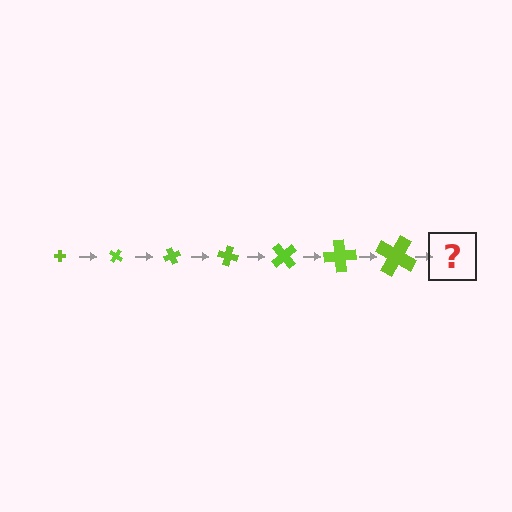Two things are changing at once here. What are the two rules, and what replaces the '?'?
The two rules are that the cross grows larger each step and it rotates 35 degrees each step. The '?' should be a cross, larger than the previous one and rotated 245 degrees from the start.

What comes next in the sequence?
The next element should be a cross, larger than the previous one and rotated 245 degrees from the start.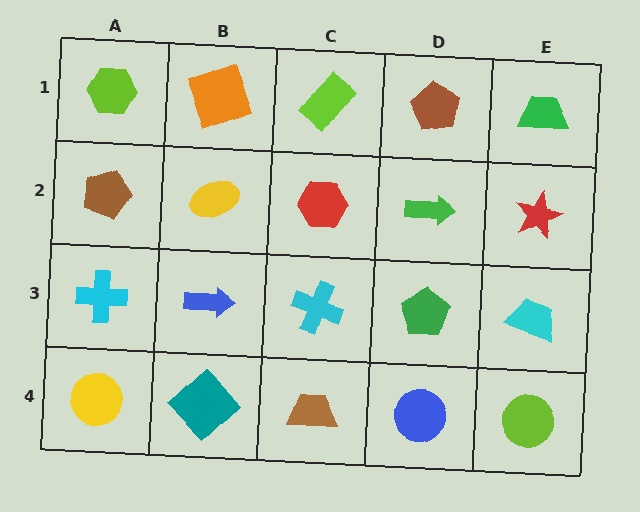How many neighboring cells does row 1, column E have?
2.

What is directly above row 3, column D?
A green arrow.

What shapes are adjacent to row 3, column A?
A brown pentagon (row 2, column A), a yellow circle (row 4, column A), a blue arrow (row 3, column B).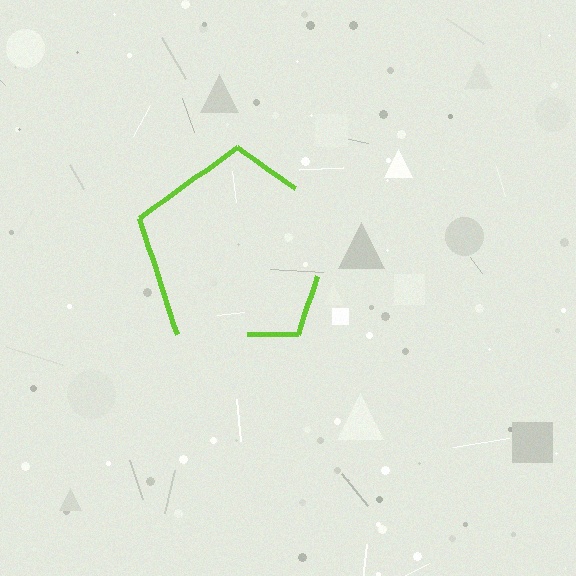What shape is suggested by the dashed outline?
The dashed outline suggests a pentagon.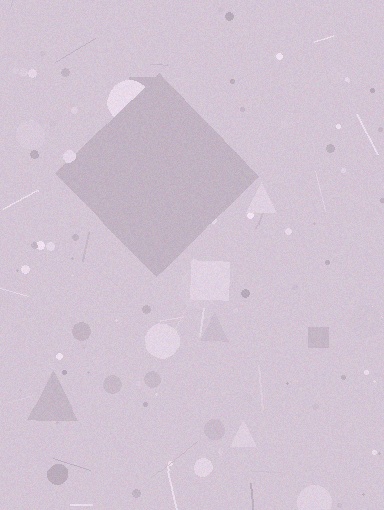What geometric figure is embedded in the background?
A diamond is embedded in the background.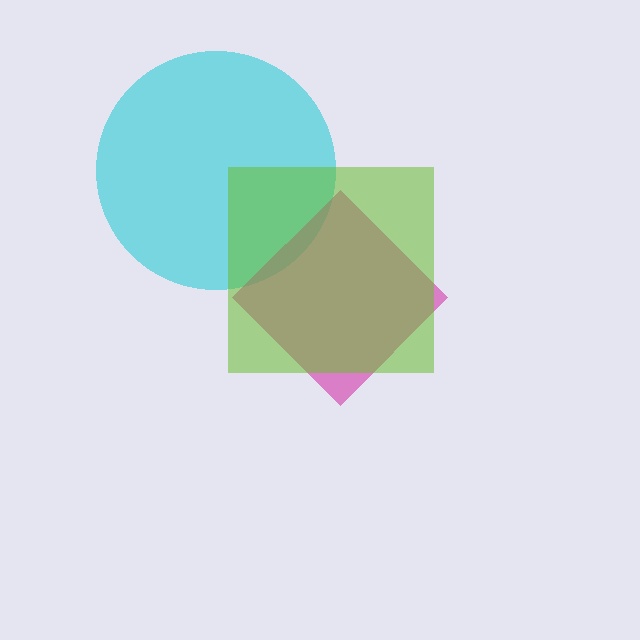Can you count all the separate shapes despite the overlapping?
Yes, there are 3 separate shapes.